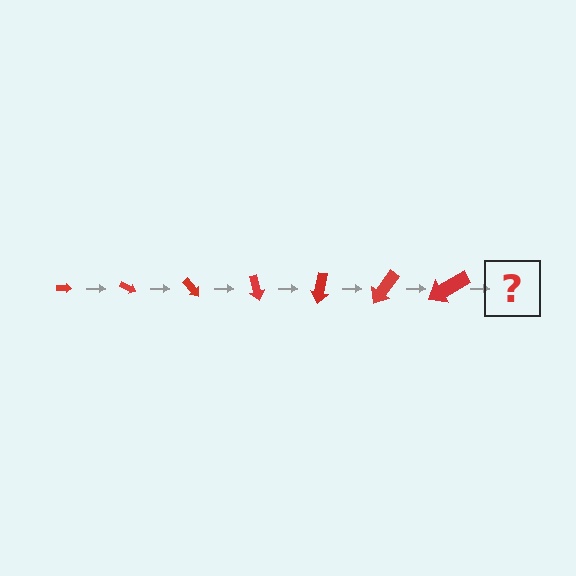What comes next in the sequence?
The next element should be an arrow, larger than the previous one and rotated 175 degrees from the start.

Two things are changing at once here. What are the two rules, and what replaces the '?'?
The two rules are that the arrow grows larger each step and it rotates 25 degrees each step. The '?' should be an arrow, larger than the previous one and rotated 175 degrees from the start.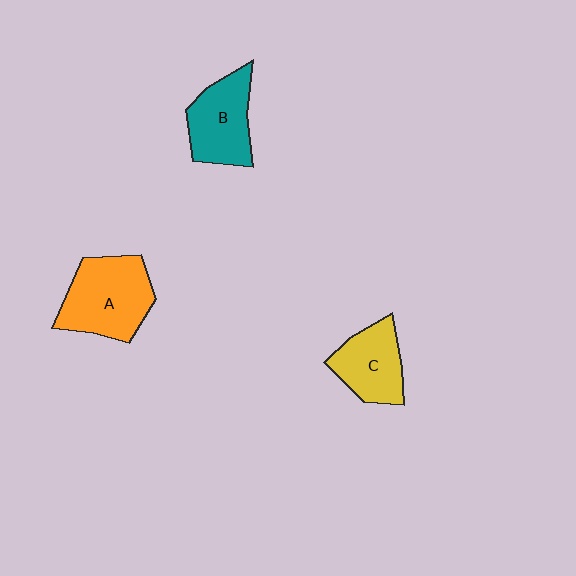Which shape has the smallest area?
Shape C (yellow).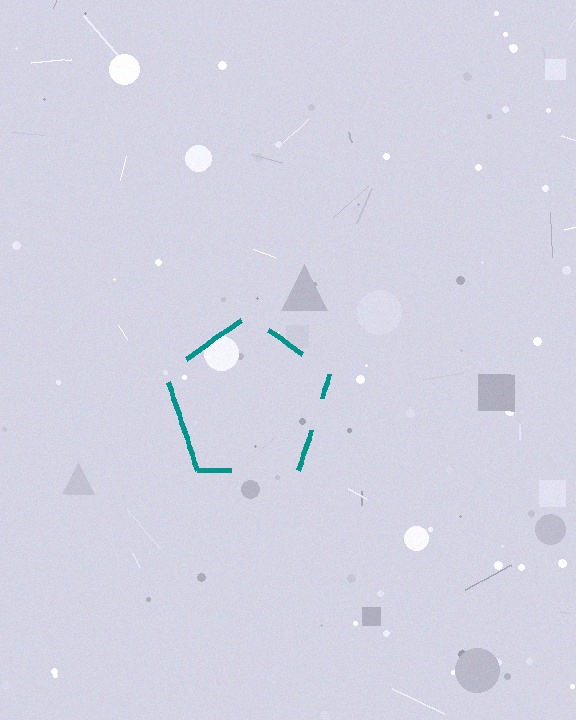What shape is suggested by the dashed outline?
The dashed outline suggests a pentagon.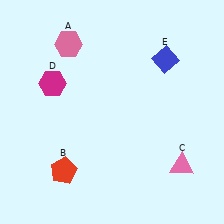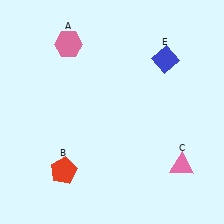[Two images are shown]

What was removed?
The magenta hexagon (D) was removed in Image 2.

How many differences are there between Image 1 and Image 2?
There is 1 difference between the two images.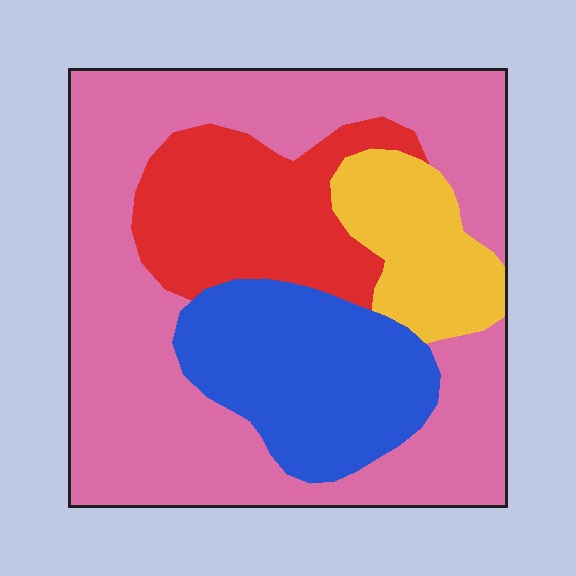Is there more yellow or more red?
Red.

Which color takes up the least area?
Yellow, at roughly 10%.